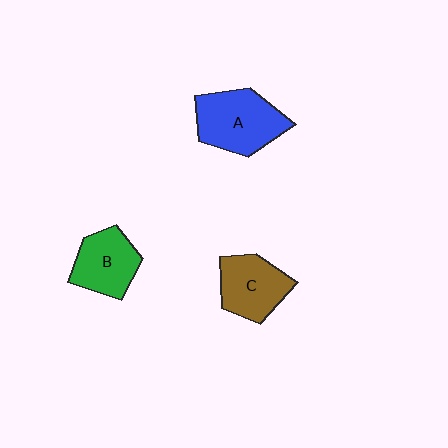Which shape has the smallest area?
Shape B (green).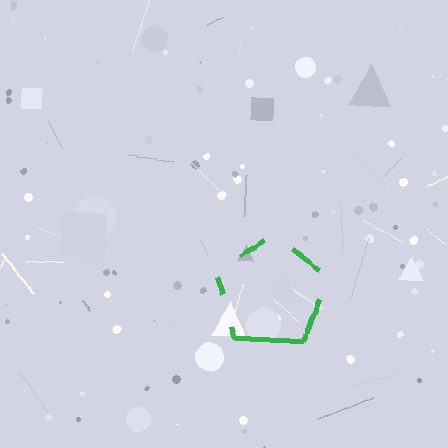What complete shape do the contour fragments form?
The contour fragments form a pentagon.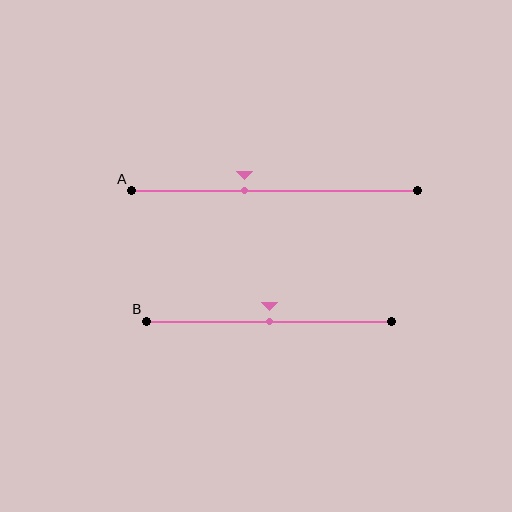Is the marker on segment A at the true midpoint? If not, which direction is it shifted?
No, the marker on segment A is shifted to the left by about 11% of the segment length.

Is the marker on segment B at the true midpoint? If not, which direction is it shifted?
Yes, the marker on segment B is at the true midpoint.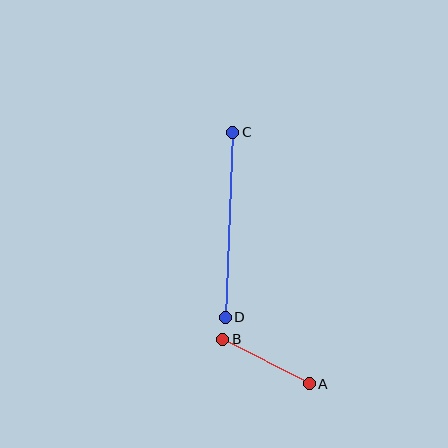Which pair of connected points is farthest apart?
Points C and D are farthest apart.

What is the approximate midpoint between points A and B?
The midpoint is at approximately (266, 362) pixels.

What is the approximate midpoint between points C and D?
The midpoint is at approximately (229, 225) pixels.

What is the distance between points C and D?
The distance is approximately 185 pixels.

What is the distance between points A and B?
The distance is approximately 97 pixels.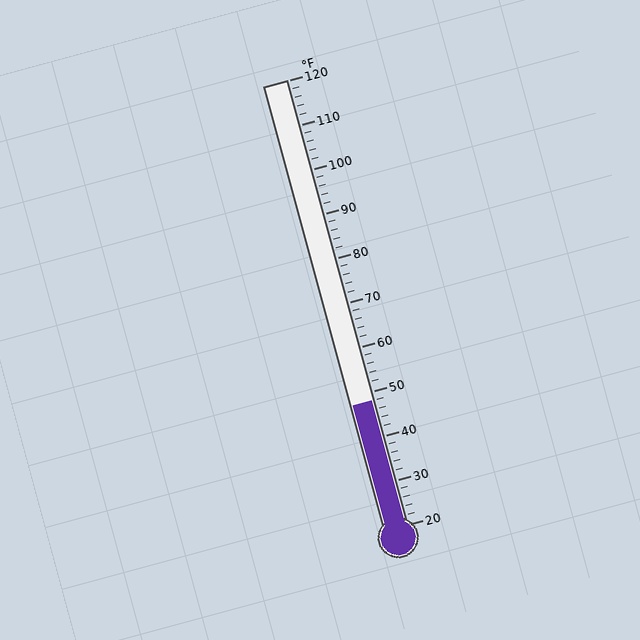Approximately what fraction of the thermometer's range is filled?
The thermometer is filled to approximately 30% of its range.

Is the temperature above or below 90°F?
The temperature is below 90°F.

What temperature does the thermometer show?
The thermometer shows approximately 48°F.